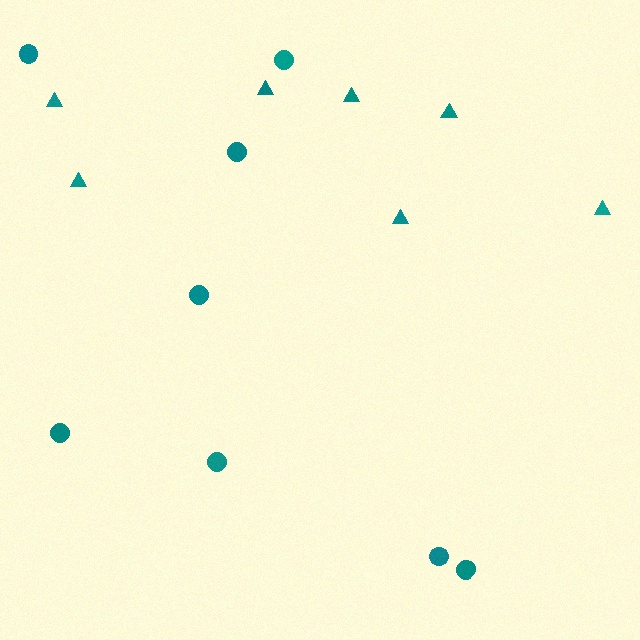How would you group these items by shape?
There are 2 groups: one group of triangles (7) and one group of circles (8).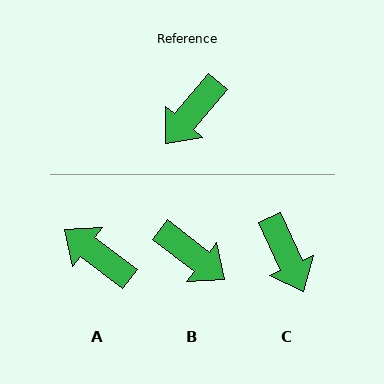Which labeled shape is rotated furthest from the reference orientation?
B, about 92 degrees away.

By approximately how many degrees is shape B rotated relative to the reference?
Approximately 92 degrees counter-clockwise.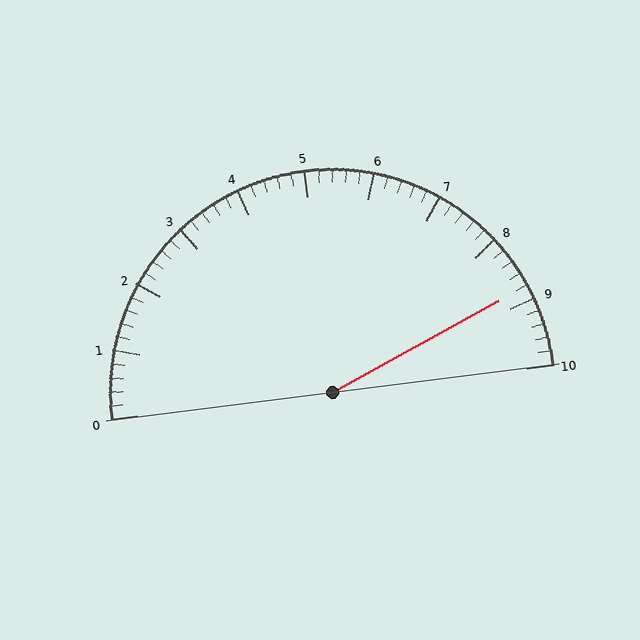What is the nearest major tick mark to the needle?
The nearest major tick mark is 9.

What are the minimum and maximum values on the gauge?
The gauge ranges from 0 to 10.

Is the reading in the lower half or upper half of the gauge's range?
The reading is in the upper half of the range (0 to 10).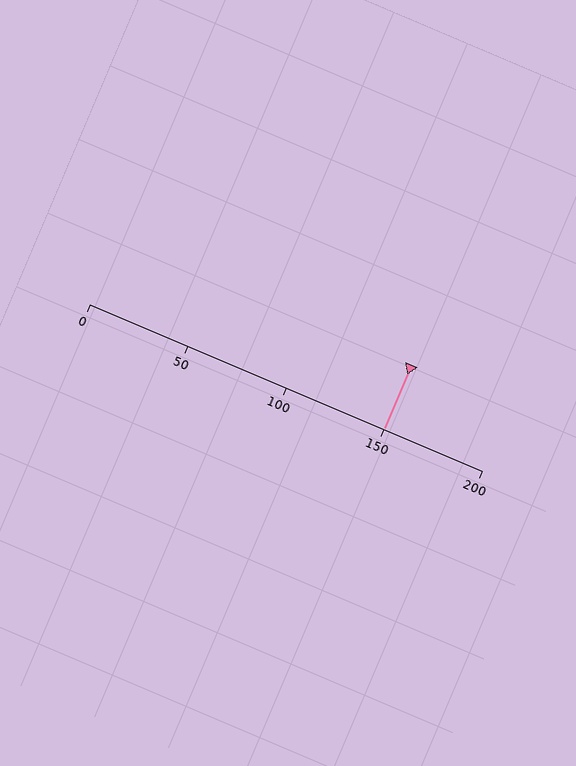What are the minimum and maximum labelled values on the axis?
The axis runs from 0 to 200.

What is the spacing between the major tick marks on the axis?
The major ticks are spaced 50 apart.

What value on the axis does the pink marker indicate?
The marker indicates approximately 150.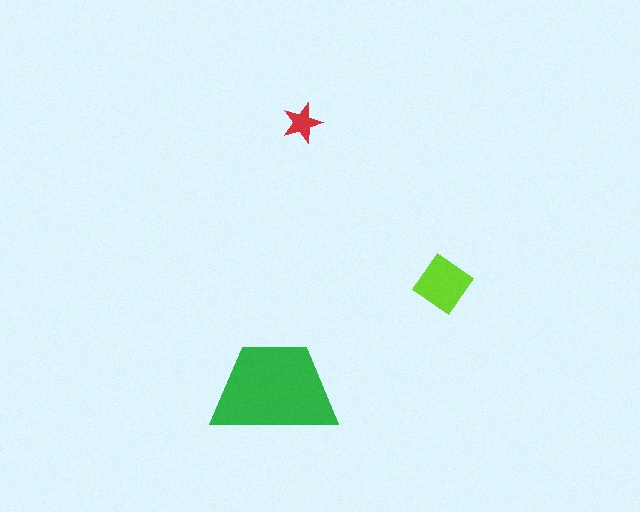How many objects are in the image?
There are 3 objects in the image.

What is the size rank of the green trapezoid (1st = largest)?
1st.